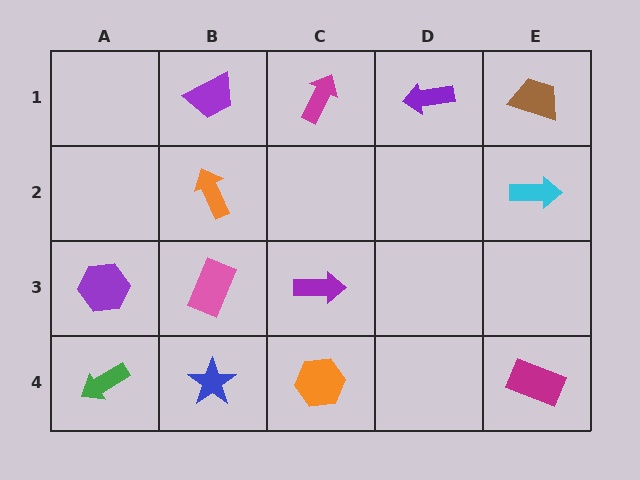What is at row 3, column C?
A purple arrow.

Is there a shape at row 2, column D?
No, that cell is empty.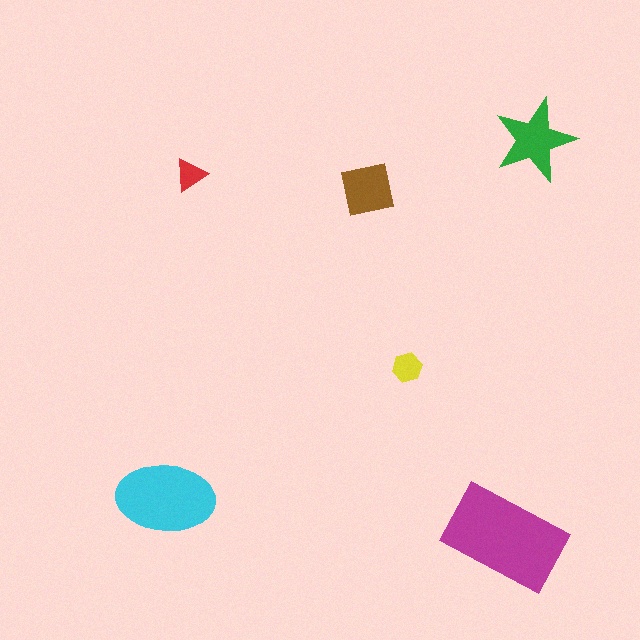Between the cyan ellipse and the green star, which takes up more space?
The cyan ellipse.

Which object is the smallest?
The red triangle.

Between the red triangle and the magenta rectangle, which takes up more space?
The magenta rectangle.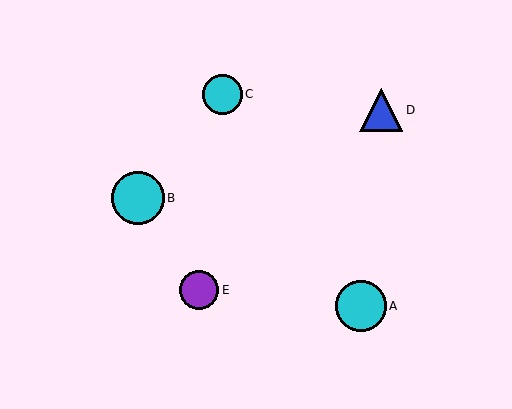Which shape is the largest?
The cyan circle (labeled B) is the largest.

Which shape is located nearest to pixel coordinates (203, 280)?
The purple circle (labeled E) at (199, 290) is nearest to that location.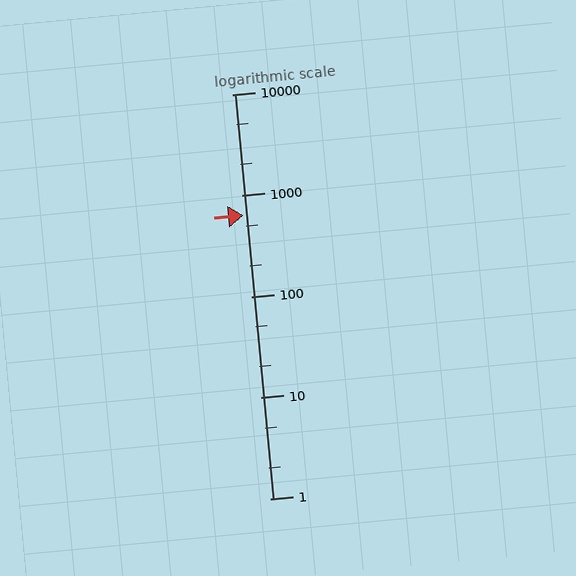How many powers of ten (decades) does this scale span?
The scale spans 4 decades, from 1 to 10000.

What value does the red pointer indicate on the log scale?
The pointer indicates approximately 630.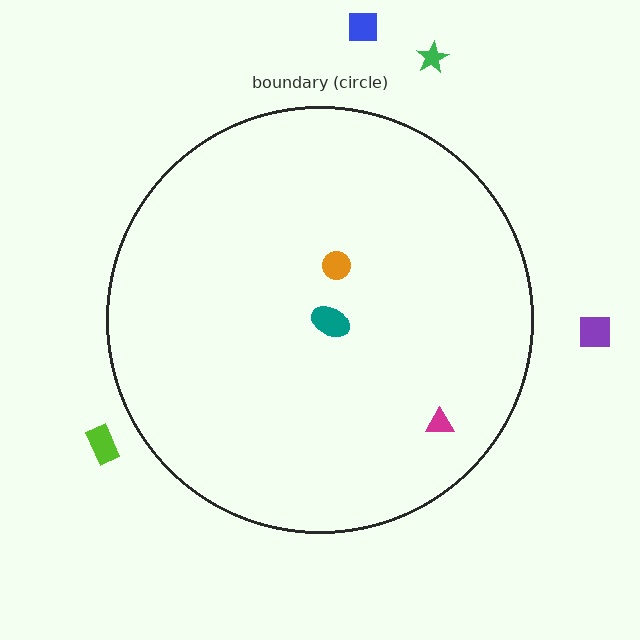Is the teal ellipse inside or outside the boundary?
Inside.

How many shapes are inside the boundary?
3 inside, 4 outside.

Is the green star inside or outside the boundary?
Outside.